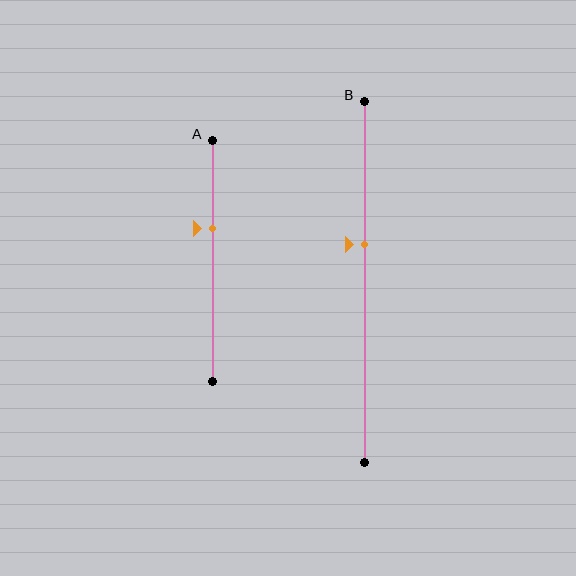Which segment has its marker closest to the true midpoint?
Segment B has its marker closest to the true midpoint.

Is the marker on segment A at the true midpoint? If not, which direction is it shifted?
No, the marker on segment A is shifted upward by about 13% of the segment length.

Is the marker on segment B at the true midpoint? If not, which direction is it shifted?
No, the marker on segment B is shifted upward by about 10% of the segment length.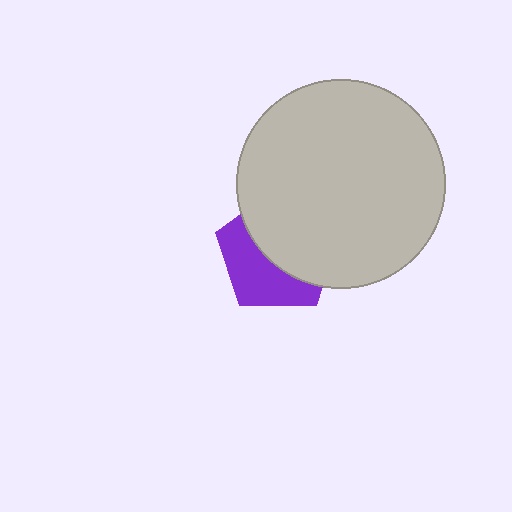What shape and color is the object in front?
The object in front is a light gray circle.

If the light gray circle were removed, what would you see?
You would see the complete purple pentagon.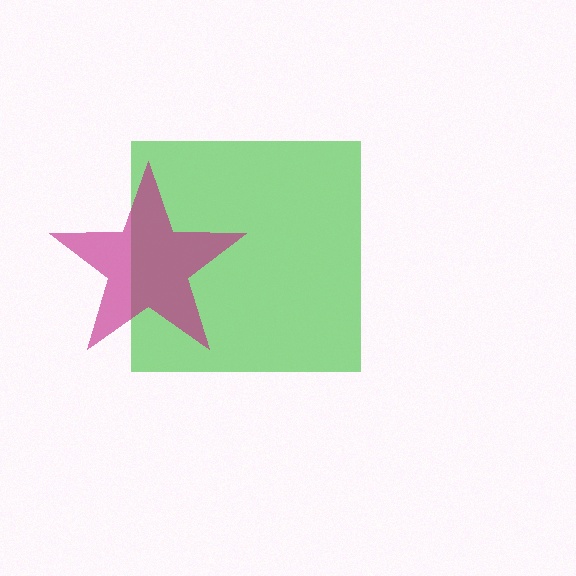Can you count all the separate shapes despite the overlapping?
Yes, there are 2 separate shapes.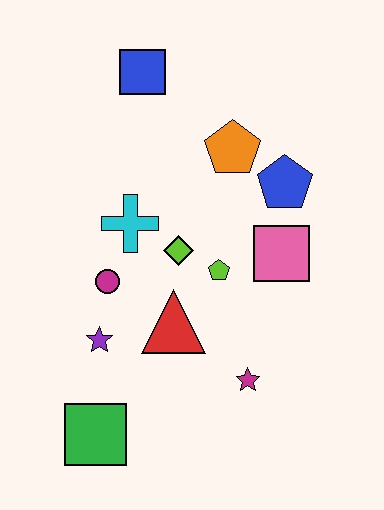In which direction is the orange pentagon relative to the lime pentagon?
The orange pentagon is above the lime pentagon.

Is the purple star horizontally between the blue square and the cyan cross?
No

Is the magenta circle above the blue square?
No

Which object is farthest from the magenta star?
The blue square is farthest from the magenta star.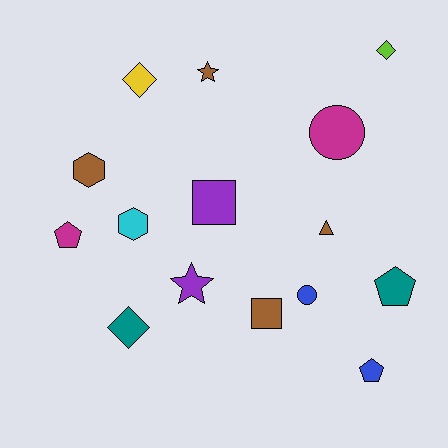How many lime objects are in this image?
There is 1 lime object.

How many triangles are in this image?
There is 1 triangle.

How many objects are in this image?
There are 15 objects.